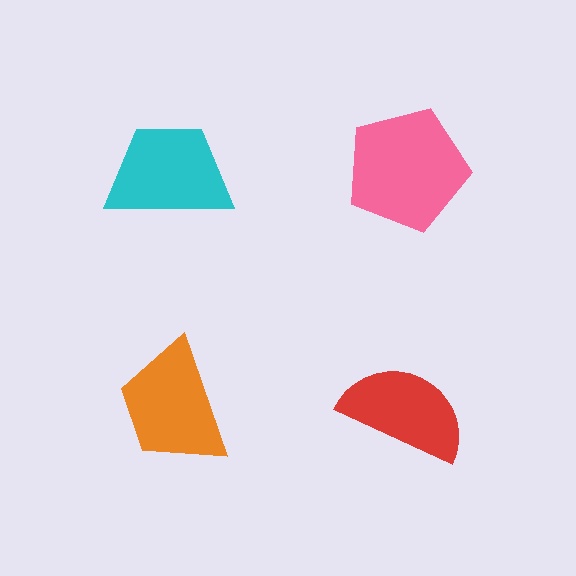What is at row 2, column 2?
A red semicircle.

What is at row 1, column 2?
A pink pentagon.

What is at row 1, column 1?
A cyan trapezoid.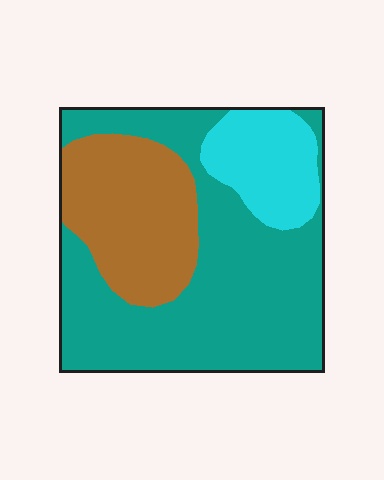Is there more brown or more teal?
Teal.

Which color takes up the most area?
Teal, at roughly 60%.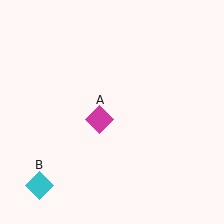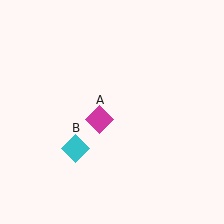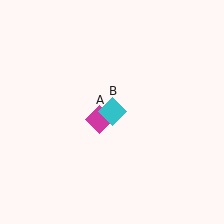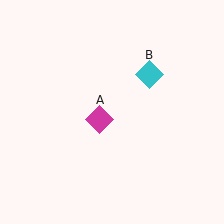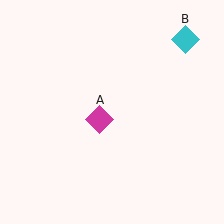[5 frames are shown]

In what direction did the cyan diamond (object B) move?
The cyan diamond (object B) moved up and to the right.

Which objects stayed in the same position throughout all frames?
Magenta diamond (object A) remained stationary.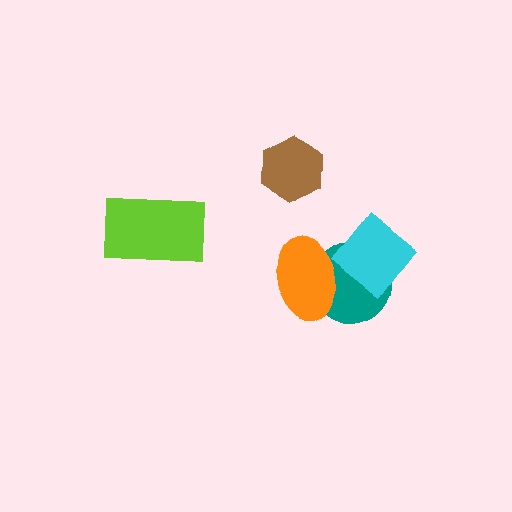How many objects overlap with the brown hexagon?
0 objects overlap with the brown hexagon.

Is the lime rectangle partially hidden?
No, no other shape covers it.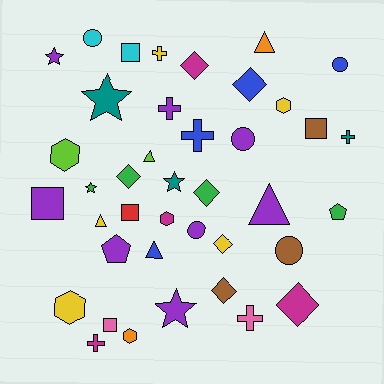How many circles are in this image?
There are 5 circles.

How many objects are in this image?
There are 40 objects.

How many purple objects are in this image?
There are 8 purple objects.